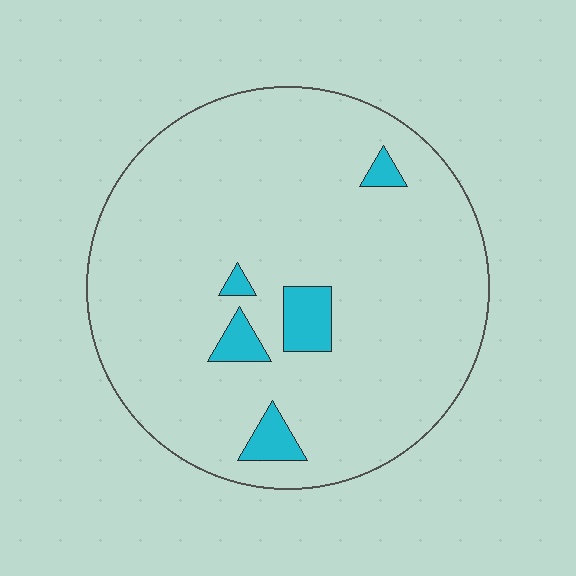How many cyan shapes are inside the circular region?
5.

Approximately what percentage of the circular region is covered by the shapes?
Approximately 5%.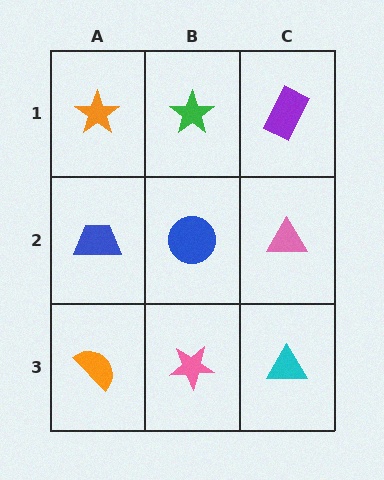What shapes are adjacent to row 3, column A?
A blue trapezoid (row 2, column A), a pink star (row 3, column B).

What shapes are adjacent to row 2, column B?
A green star (row 1, column B), a pink star (row 3, column B), a blue trapezoid (row 2, column A), a pink triangle (row 2, column C).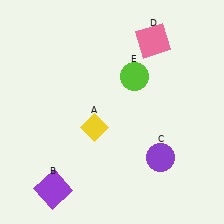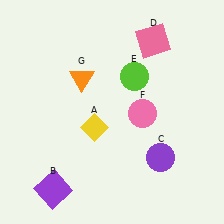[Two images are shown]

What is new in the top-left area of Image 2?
An orange triangle (G) was added in the top-left area of Image 2.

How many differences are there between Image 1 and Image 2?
There are 2 differences between the two images.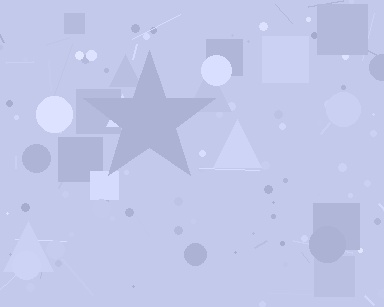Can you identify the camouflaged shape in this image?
The camouflaged shape is a star.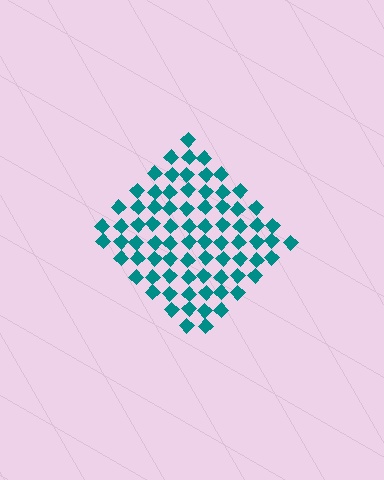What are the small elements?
The small elements are diamonds.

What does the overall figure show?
The overall figure shows a diamond.